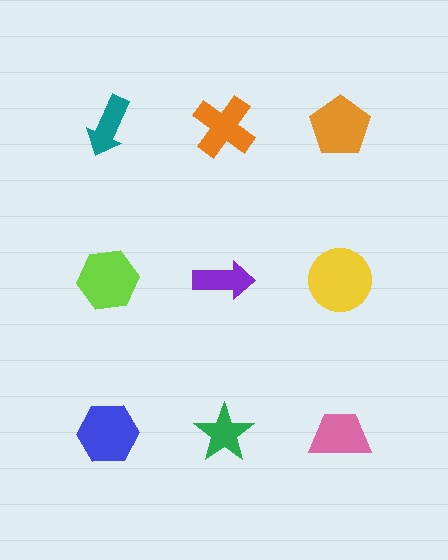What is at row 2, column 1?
A lime hexagon.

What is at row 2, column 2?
A purple arrow.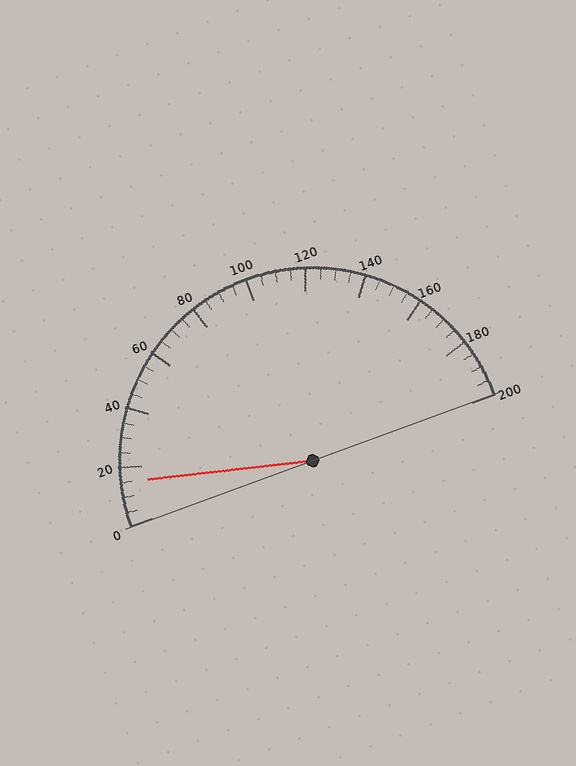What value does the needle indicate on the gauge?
The needle indicates approximately 15.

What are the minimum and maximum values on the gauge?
The gauge ranges from 0 to 200.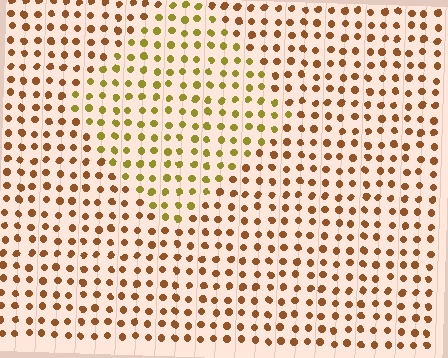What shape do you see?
I see a diamond.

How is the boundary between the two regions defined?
The boundary is defined purely by a slight shift in hue (about 36 degrees). Spacing, size, and orientation are identical on both sides.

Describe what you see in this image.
The image is filled with small brown elements in a uniform arrangement. A diamond-shaped region is visible where the elements are tinted to a slightly different hue, forming a subtle color boundary.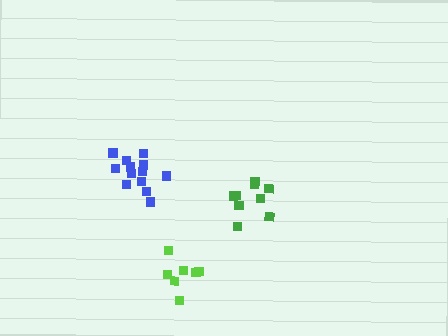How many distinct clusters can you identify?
There are 3 distinct clusters.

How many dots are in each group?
Group 1: 9 dots, Group 2: 13 dots, Group 3: 7 dots (29 total).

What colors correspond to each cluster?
The clusters are colored: green, blue, lime.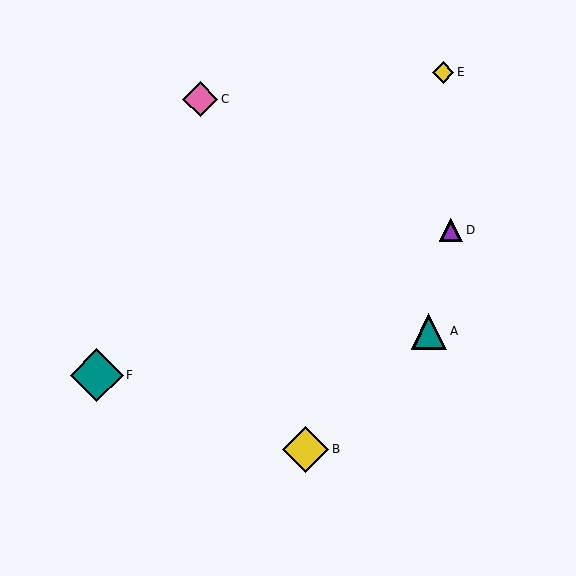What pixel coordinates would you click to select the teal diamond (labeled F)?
Click at (97, 375) to select the teal diamond F.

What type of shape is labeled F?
Shape F is a teal diamond.